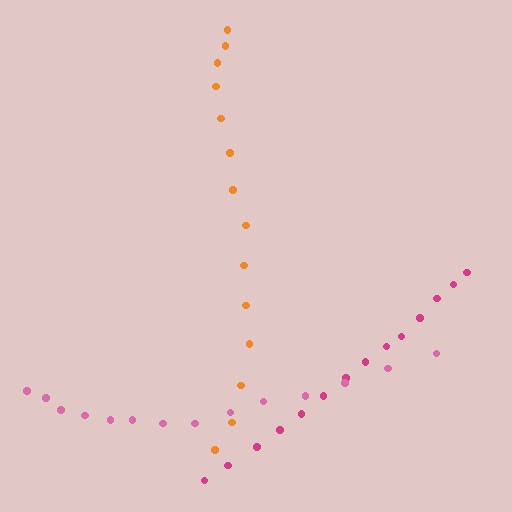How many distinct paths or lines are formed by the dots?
There are 3 distinct paths.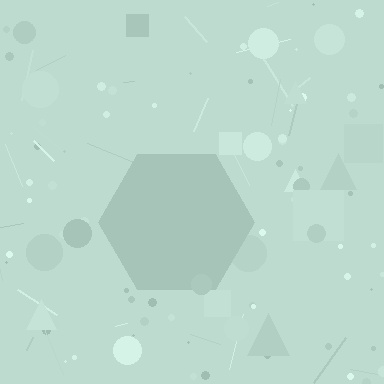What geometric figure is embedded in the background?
A hexagon is embedded in the background.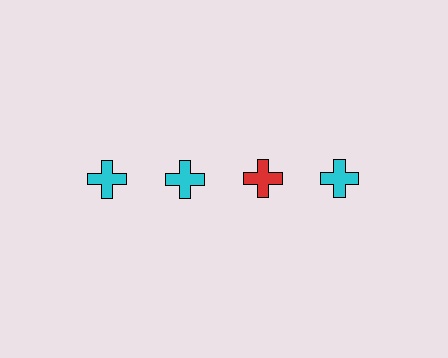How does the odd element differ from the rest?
It has a different color: red instead of cyan.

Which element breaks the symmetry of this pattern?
The red cross in the top row, center column breaks the symmetry. All other shapes are cyan crosses.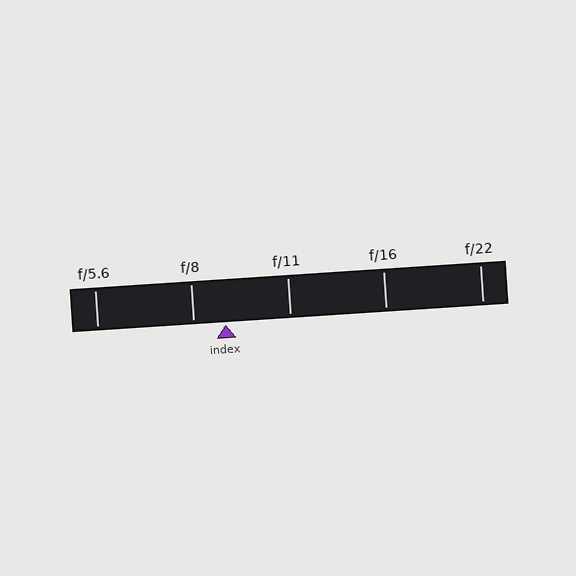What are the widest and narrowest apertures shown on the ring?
The widest aperture shown is f/5.6 and the narrowest is f/22.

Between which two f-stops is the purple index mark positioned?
The index mark is between f/8 and f/11.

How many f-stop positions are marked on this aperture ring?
There are 5 f-stop positions marked.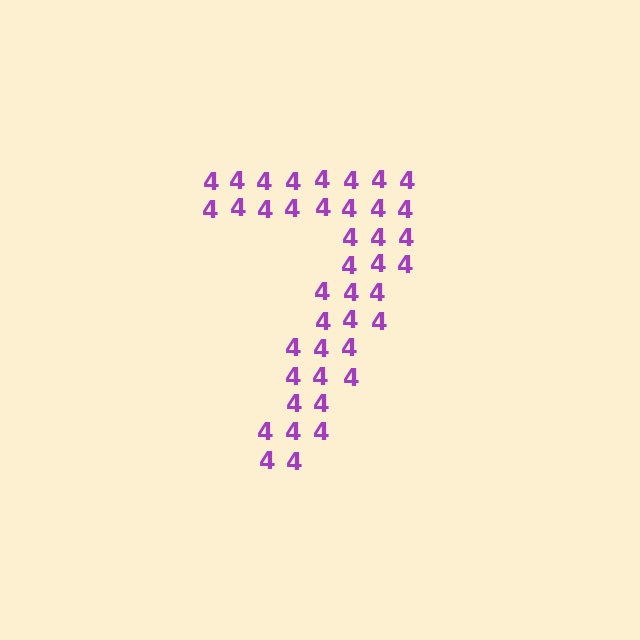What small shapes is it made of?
It is made of small digit 4's.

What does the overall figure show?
The overall figure shows the digit 7.